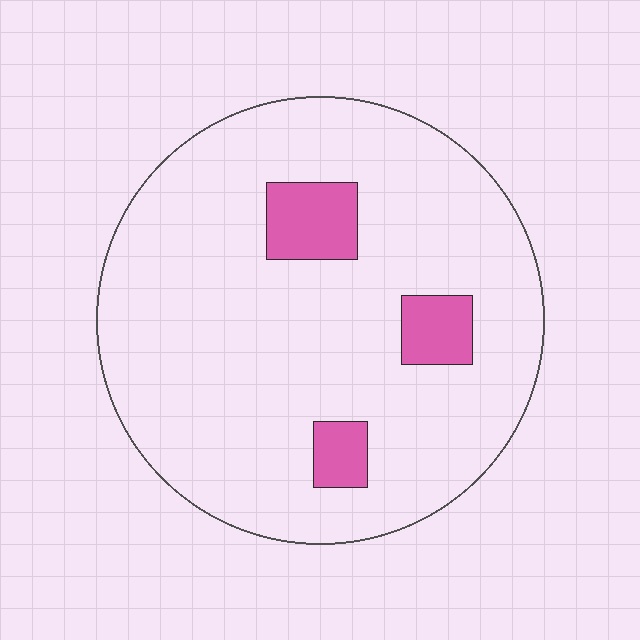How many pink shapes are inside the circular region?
3.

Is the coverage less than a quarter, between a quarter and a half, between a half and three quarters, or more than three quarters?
Less than a quarter.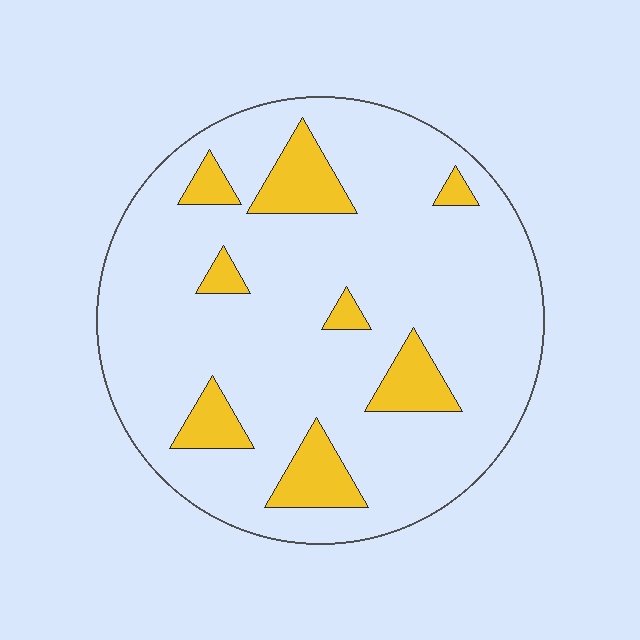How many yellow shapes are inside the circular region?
8.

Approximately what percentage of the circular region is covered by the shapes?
Approximately 15%.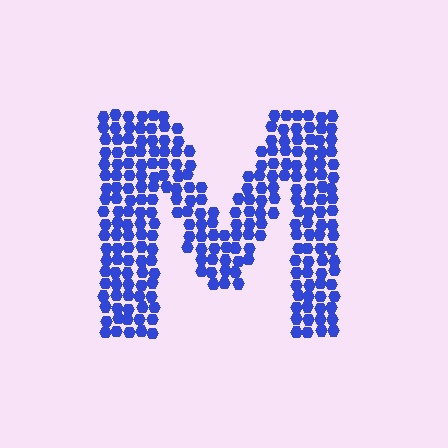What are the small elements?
The small elements are hexagons.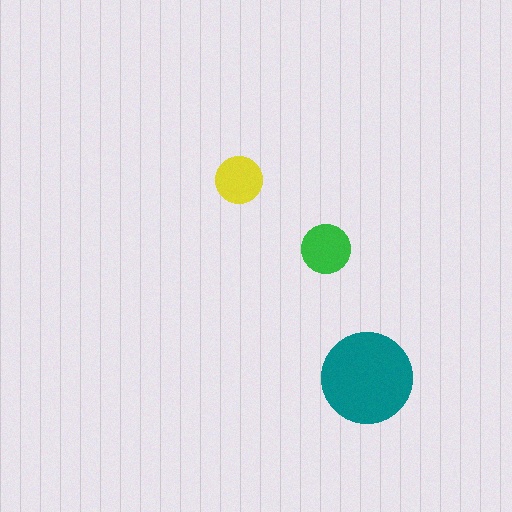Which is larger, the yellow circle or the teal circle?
The teal one.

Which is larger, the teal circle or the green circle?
The teal one.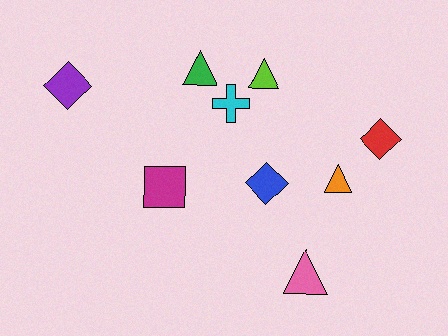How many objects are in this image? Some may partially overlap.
There are 9 objects.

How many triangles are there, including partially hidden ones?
There are 4 triangles.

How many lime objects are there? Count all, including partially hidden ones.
There is 1 lime object.